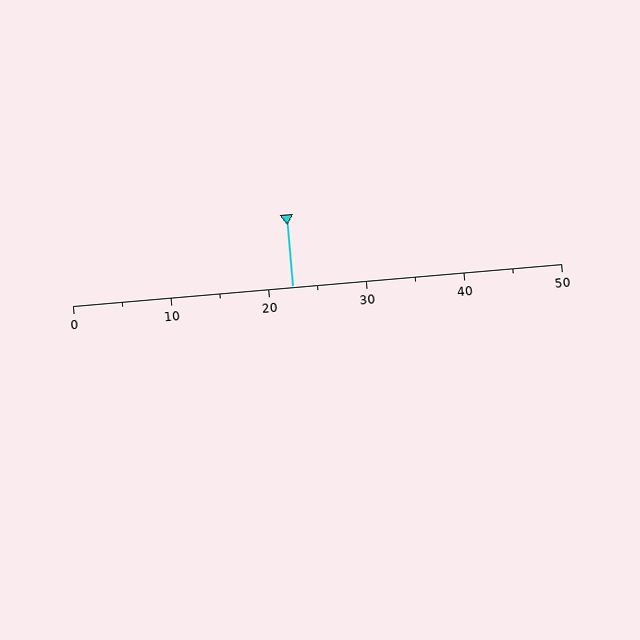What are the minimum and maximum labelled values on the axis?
The axis runs from 0 to 50.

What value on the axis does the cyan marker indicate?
The marker indicates approximately 22.5.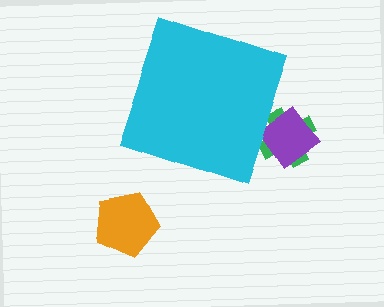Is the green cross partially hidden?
Yes, the green cross is partially hidden behind the cyan diamond.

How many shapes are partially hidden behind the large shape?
2 shapes are partially hidden.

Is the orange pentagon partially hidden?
No, the orange pentagon is fully visible.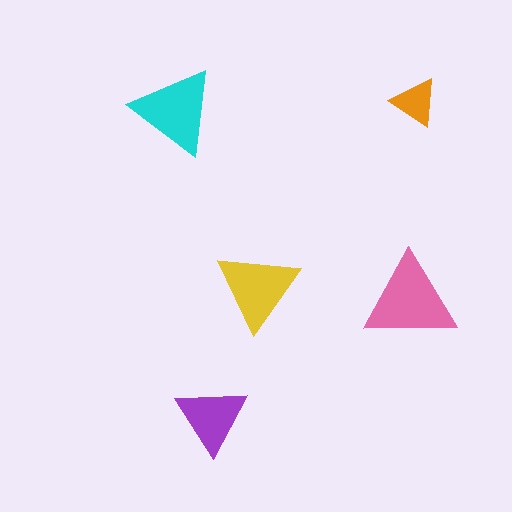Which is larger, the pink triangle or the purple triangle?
The pink one.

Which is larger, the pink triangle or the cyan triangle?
The pink one.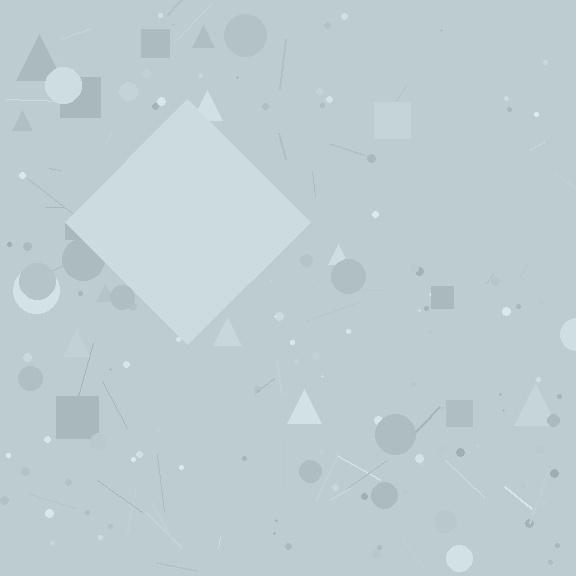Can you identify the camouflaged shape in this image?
The camouflaged shape is a diamond.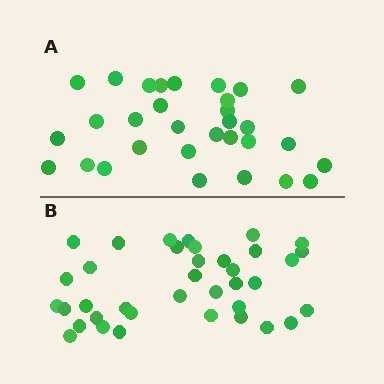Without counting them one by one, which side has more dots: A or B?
Region B (the bottom region) has more dots.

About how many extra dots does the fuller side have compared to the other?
Region B has about 6 more dots than region A.